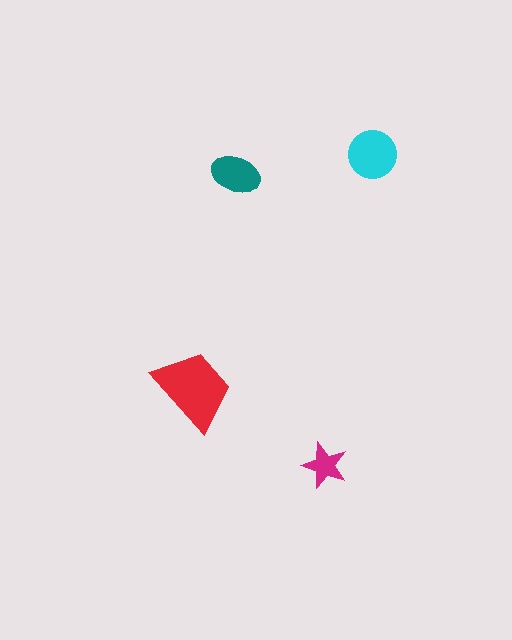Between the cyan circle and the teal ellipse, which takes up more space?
The cyan circle.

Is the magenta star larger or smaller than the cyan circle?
Smaller.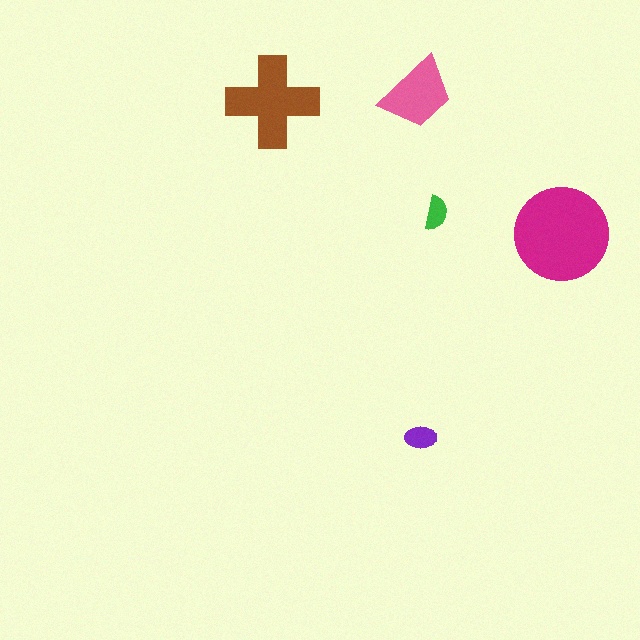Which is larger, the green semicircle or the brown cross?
The brown cross.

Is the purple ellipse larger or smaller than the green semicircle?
Larger.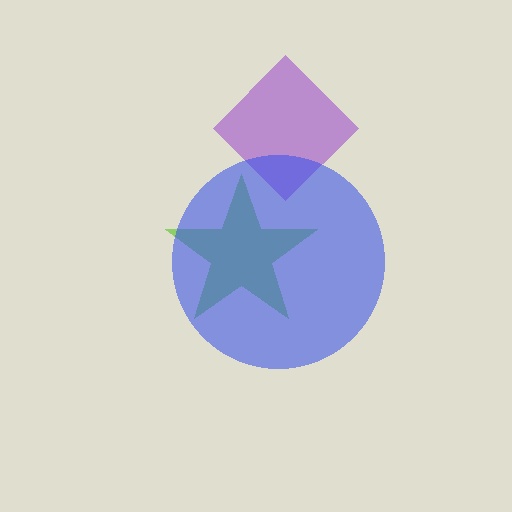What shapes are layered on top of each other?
The layered shapes are: a lime star, a purple diamond, a blue circle.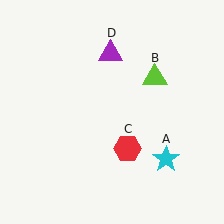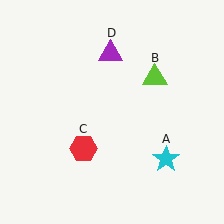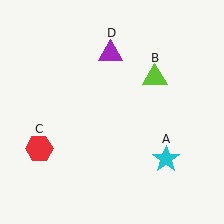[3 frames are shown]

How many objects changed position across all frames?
1 object changed position: red hexagon (object C).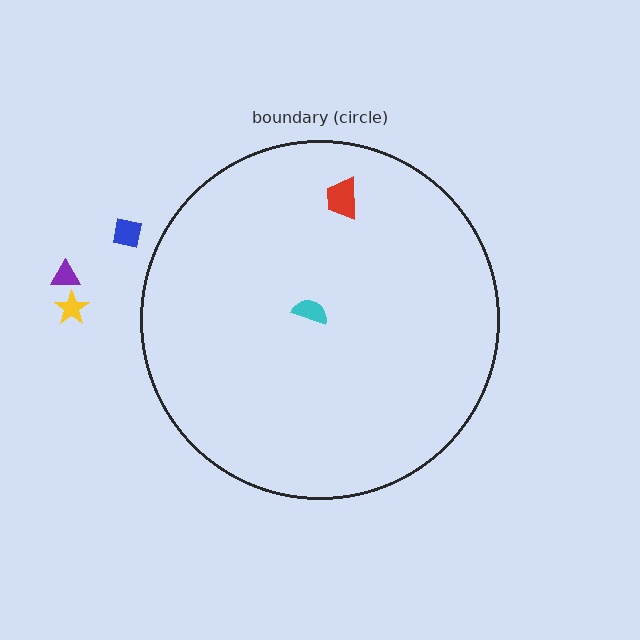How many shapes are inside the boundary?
2 inside, 3 outside.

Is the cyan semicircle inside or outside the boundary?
Inside.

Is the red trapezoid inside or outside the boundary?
Inside.